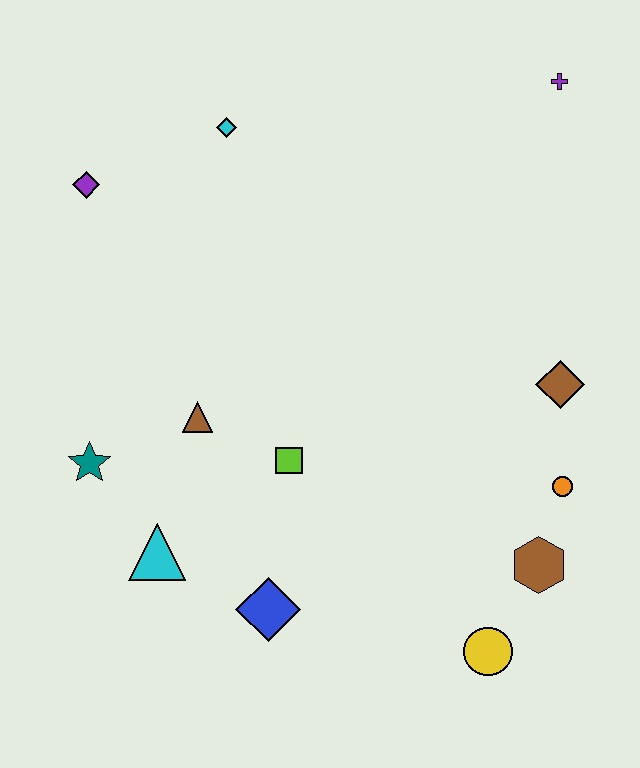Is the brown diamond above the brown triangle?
Yes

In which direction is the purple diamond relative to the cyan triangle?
The purple diamond is above the cyan triangle.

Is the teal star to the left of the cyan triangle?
Yes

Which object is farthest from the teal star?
The purple cross is farthest from the teal star.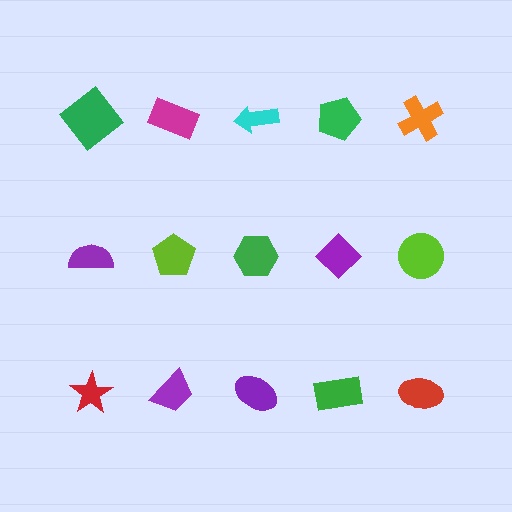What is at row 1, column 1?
A green diamond.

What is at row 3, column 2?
A purple trapezoid.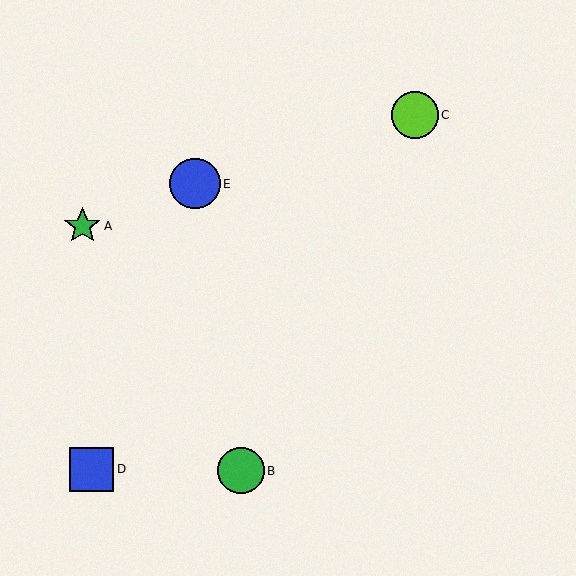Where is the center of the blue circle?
The center of the blue circle is at (195, 184).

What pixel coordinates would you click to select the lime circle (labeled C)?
Click at (415, 115) to select the lime circle C.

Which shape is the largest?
The blue circle (labeled E) is the largest.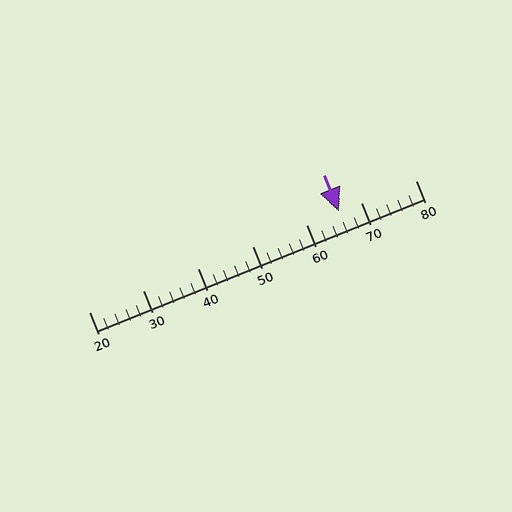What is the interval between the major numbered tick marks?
The major tick marks are spaced 10 units apart.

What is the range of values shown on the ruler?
The ruler shows values from 20 to 80.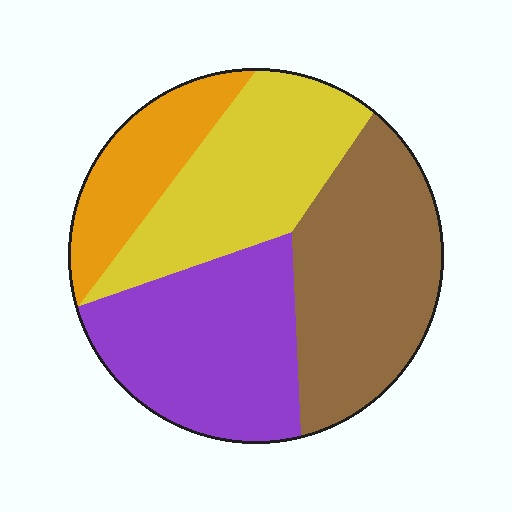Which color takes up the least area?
Orange, at roughly 15%.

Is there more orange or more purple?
Purple.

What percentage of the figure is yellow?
Yellow covers about 25% of the figure.